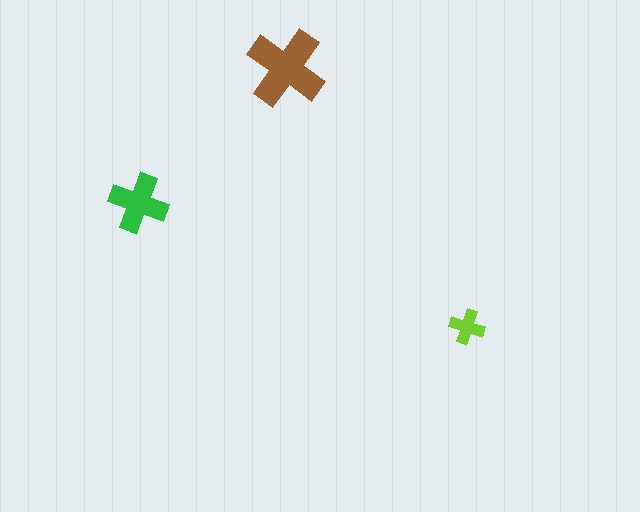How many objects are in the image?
There are 3 objects in the image.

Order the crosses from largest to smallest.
the brown one, the green one, the lime one.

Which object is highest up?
The brown cross is topmost.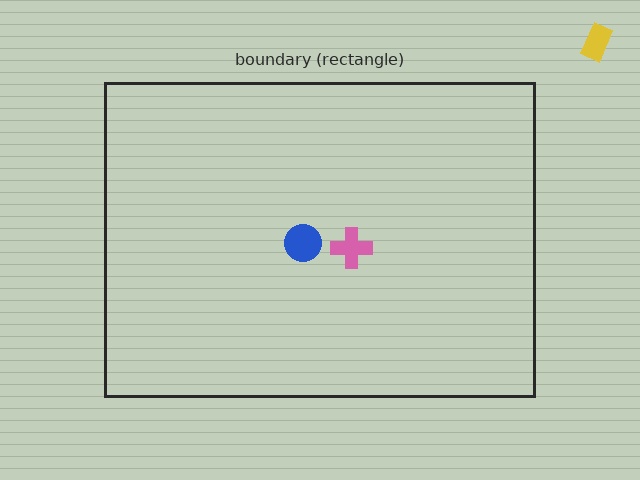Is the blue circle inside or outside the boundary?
Inside.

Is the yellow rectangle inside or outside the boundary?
Outside.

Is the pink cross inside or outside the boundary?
Inside.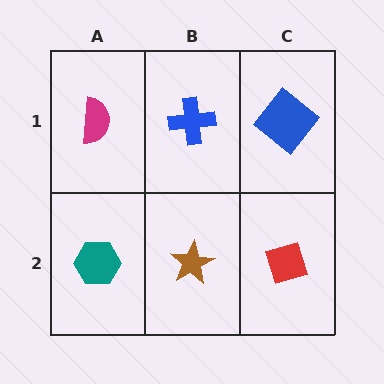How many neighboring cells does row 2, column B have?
3.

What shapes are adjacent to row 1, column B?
A brown star (row 2, column B), a magenta semicircle (row 1, column A), a blue diamond (row 1, column C).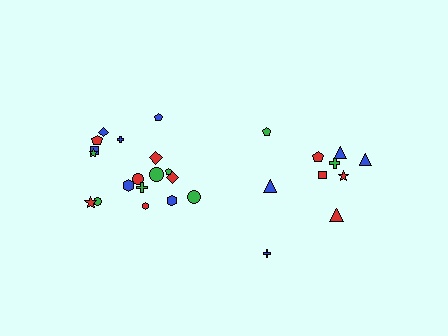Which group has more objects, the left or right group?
The left group.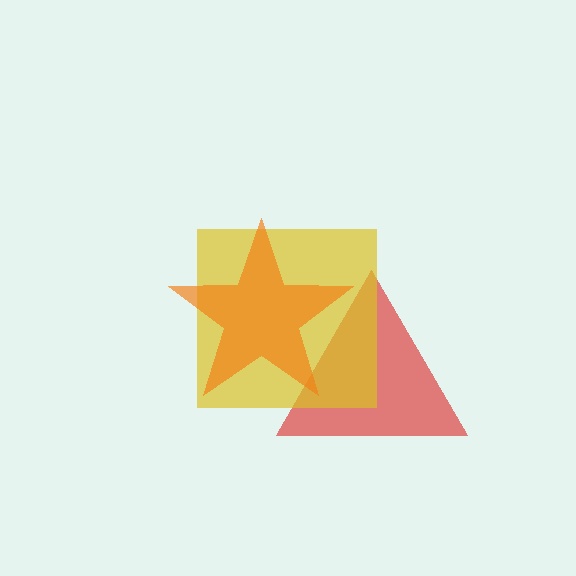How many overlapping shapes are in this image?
There are 3 overlapping shapes in the image.